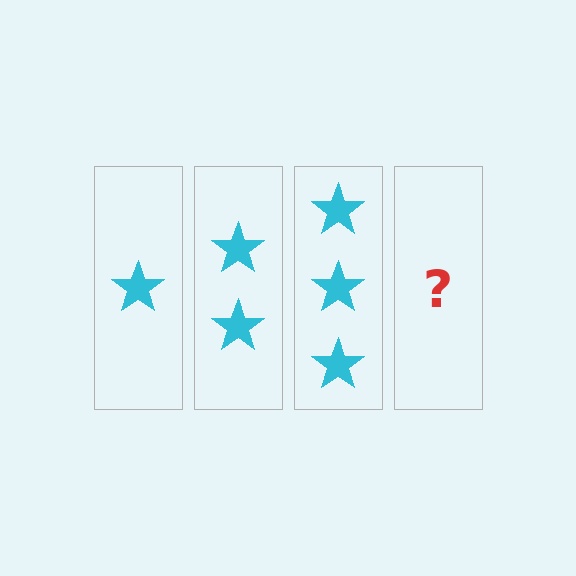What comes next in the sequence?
The next element should be 4 stars.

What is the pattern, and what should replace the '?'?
The pattern is that each step adds one more star. The '?' should be 4 stars.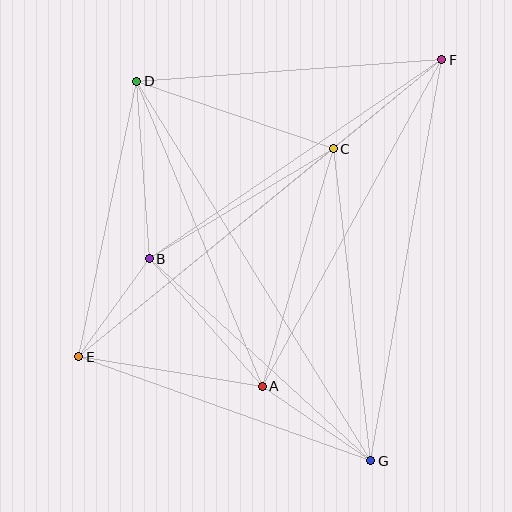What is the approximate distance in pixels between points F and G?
The distance between F and G is approximately 407 pixels.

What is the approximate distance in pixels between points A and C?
The distance between A and C is approximately 248 pixels.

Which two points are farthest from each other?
Points E and F are farthest from each other.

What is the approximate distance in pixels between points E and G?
The distance between E and G is approximately 310 pixels.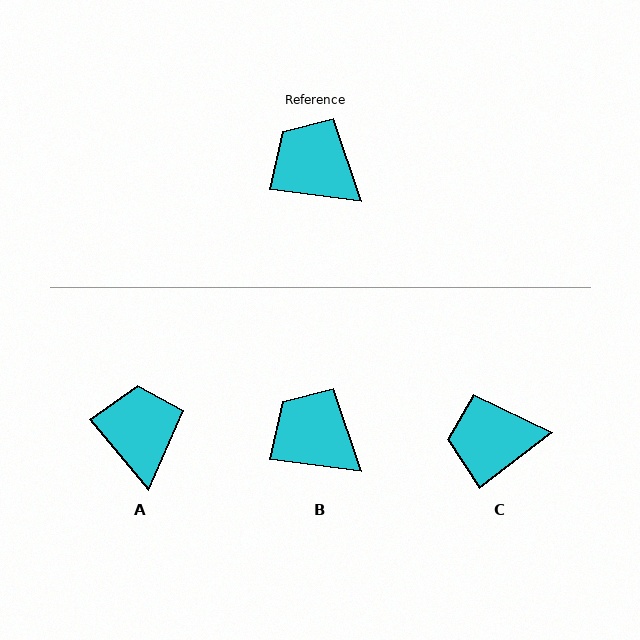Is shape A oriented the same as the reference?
No, it is off by about 43 degrees.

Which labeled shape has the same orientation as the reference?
B.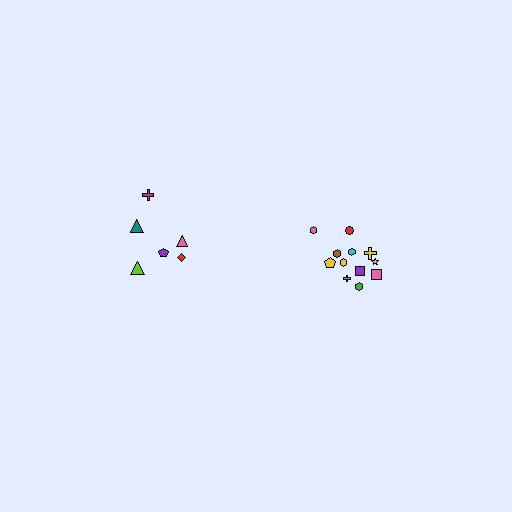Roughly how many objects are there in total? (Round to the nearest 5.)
Roughly 20 objects in total.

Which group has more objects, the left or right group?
The right group.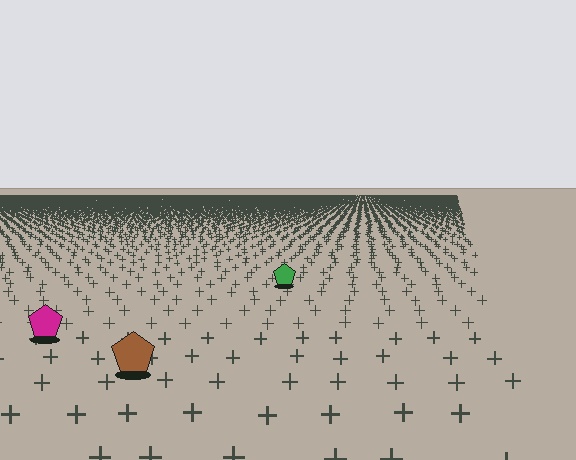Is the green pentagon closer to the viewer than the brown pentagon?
No. The brown pentagon is closer — you can tell from the texture gradient: the ground texture is coarser near it.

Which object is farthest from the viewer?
The green pentagon is farthest from the viewer. It appears smaller and the ground texture around it is denser.